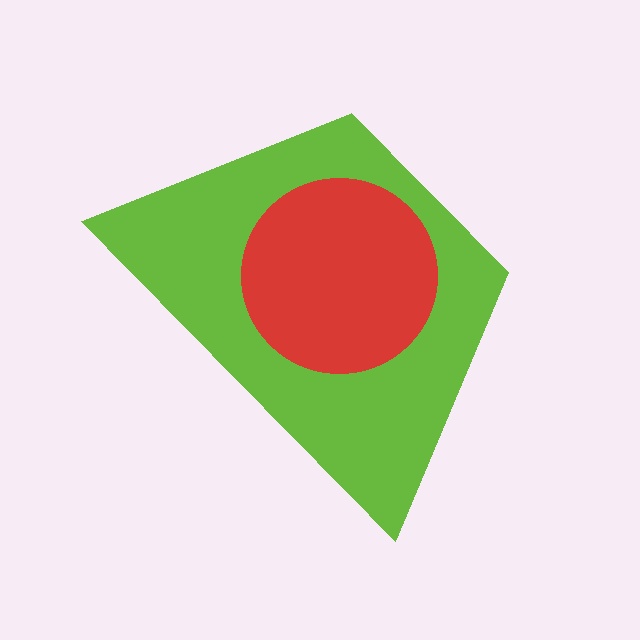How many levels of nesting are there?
2.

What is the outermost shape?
The lime trapezoid.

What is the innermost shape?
The red circle.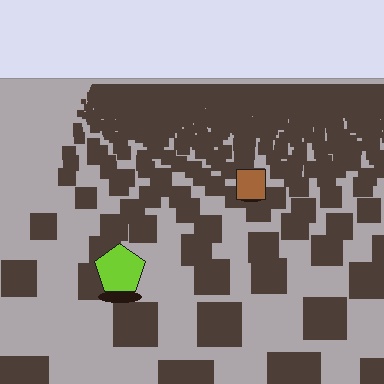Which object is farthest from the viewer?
The brown square is farthest from the viewer. It appears smaller and the ground texture around it is denser.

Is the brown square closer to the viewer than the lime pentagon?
No. The lime pentagon is closer — you can tell from the texture gradient: the ground texture is coarser near it.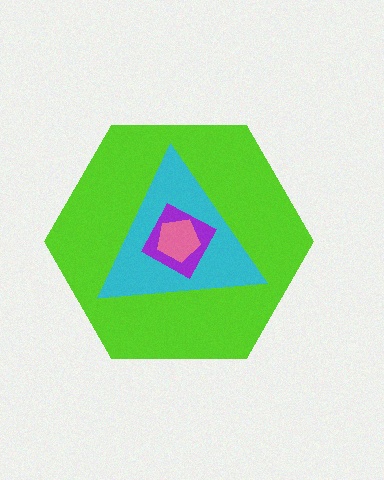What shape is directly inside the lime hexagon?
The cyan triangle.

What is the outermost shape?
The lime hexagon.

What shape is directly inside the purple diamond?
The pink pentagon.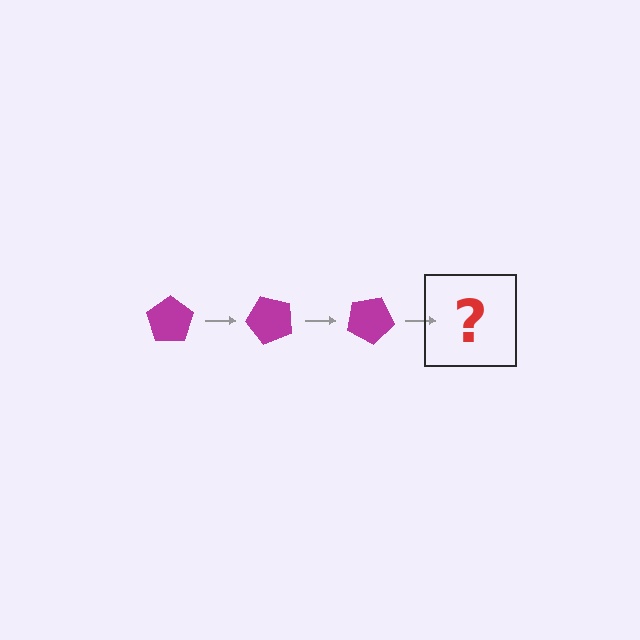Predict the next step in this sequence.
The next step is a magenta pentagon rotated 150 degrees.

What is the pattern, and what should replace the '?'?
The pattern is that the pentagon rotates 50 degrees each step. The '?' should be a magenta pentagon rotated 150 degrees.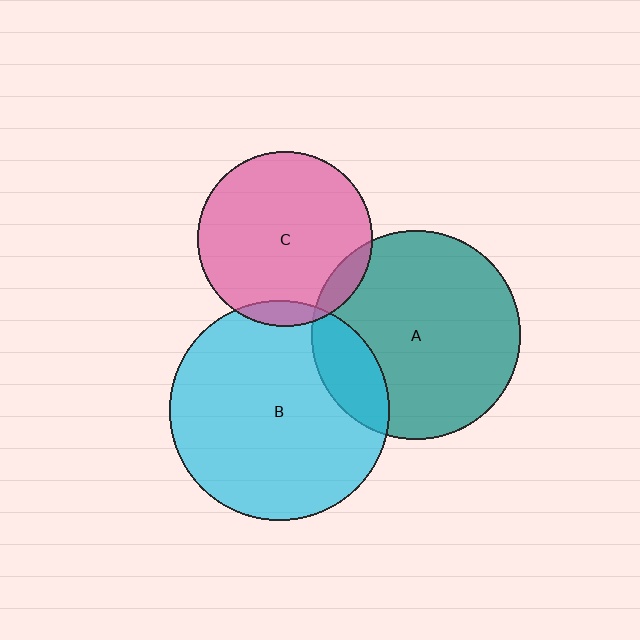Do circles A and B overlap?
Yes.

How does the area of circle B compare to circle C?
Approximately 1.6 times.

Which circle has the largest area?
Circle B (cyan).